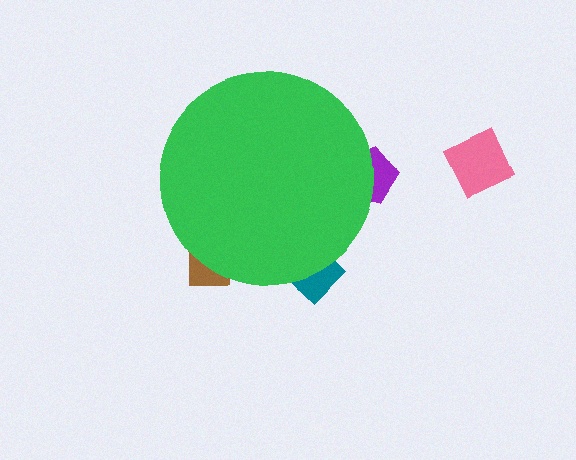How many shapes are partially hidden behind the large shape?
3 shapes are partially hidden.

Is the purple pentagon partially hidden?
Yes, the purple pentagon is partially hidden behind the green circle.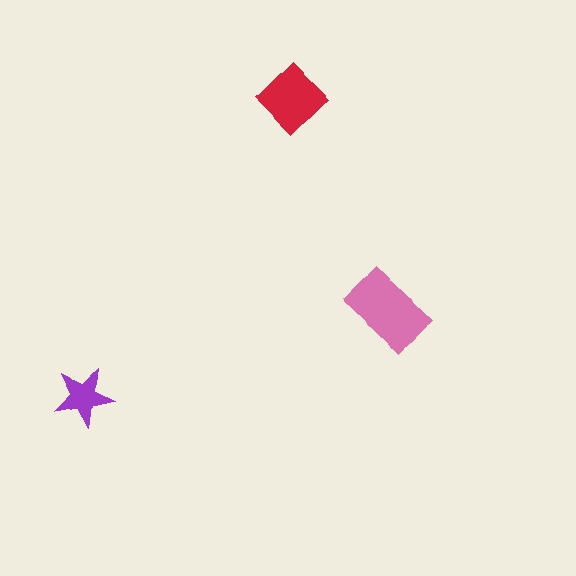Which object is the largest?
The pink rectangle.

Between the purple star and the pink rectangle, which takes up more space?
The pink rectangle.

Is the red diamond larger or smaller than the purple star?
Larger.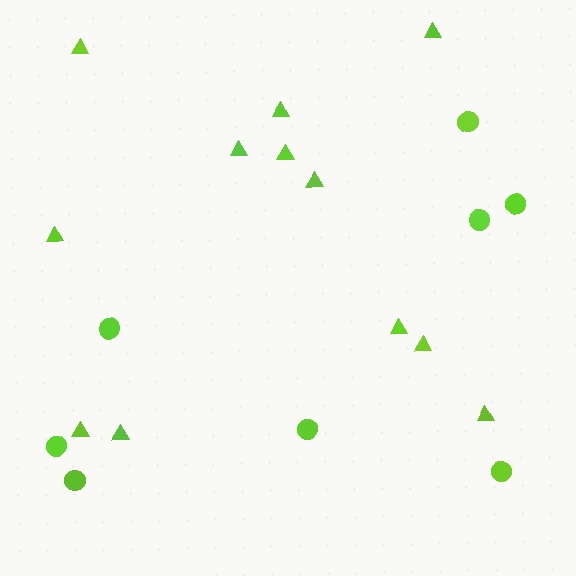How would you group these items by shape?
There are 2 groups: one group of triangles (12) and one group of circles (8).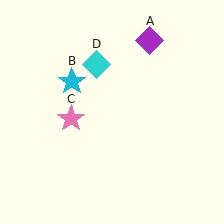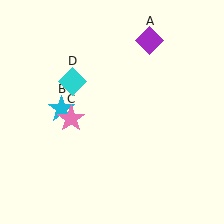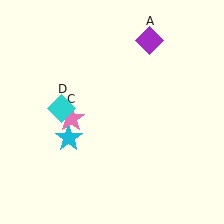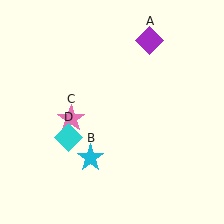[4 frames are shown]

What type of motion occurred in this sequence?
The cyan star (object B), cyan diamond (object D) rotated counterclockwise around the center of the scene.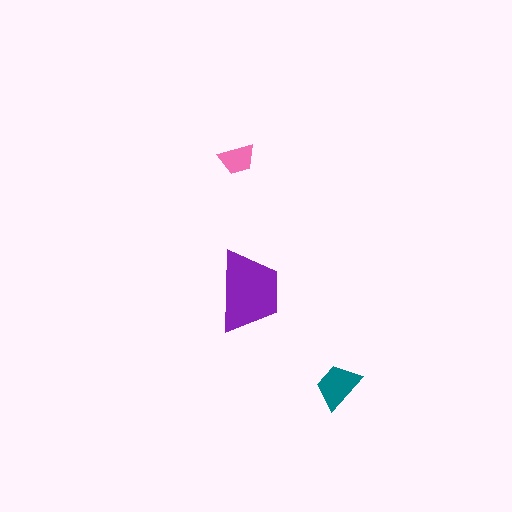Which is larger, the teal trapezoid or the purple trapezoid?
The purple one.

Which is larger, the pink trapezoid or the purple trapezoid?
The purple one.